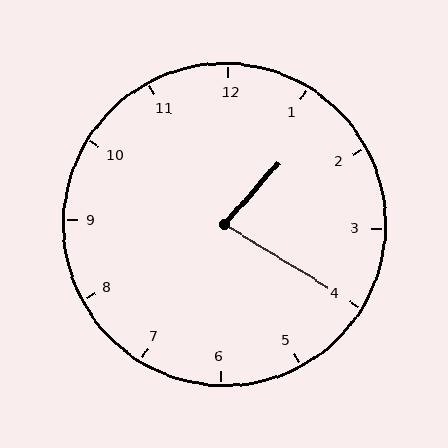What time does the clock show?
1:20.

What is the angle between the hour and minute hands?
Approximately 80 degrees.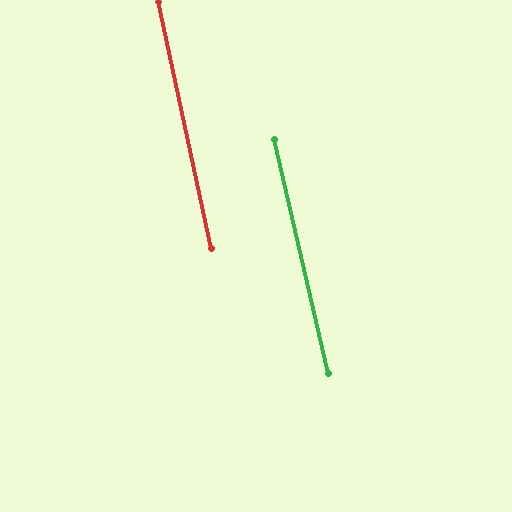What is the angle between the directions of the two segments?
Approximately 1 degree.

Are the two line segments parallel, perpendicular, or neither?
Parallel — their directions differ by only 0.8°.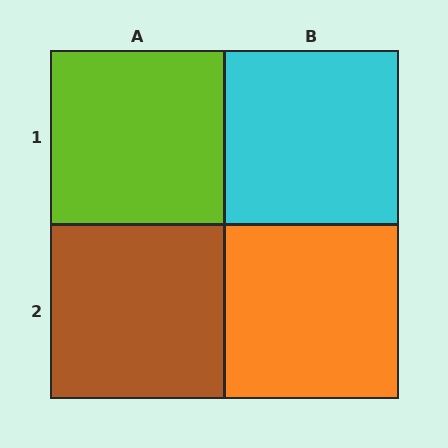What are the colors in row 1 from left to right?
Lime, cyan.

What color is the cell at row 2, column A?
Brown.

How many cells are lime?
1 cell is lime.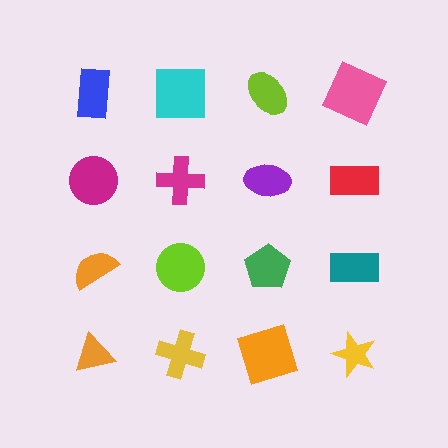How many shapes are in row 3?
4 shapes.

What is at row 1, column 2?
A cyan square.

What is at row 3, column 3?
A green pentagon.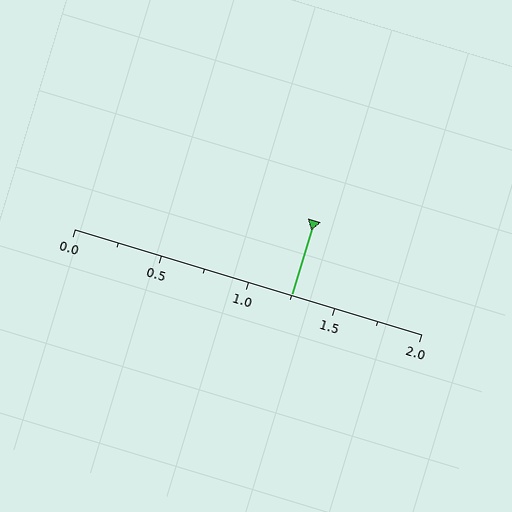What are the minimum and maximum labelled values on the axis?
The axis runs from 0.0 to 2.0.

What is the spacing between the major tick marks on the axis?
The major ticks are spaced 0.5 apart.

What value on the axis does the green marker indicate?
The marker indicates approximately 1.25.